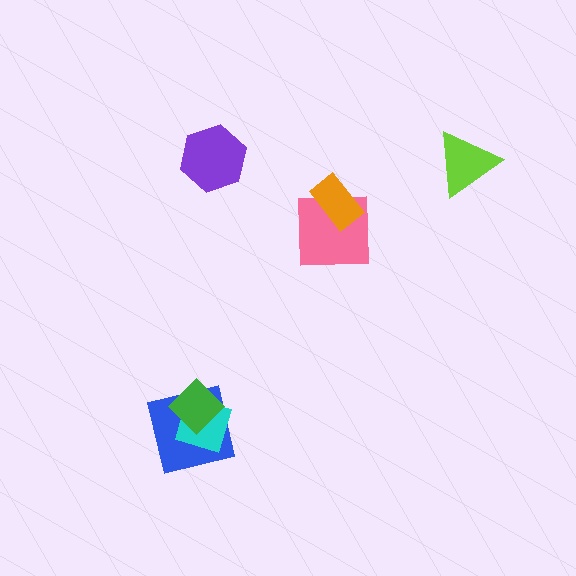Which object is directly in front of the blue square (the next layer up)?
The cyan diamond is directly in front of the blue square.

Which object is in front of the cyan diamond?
The green diamond is in front of the cyan diamond.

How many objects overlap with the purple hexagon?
0 objects overlap with the purple hexagon.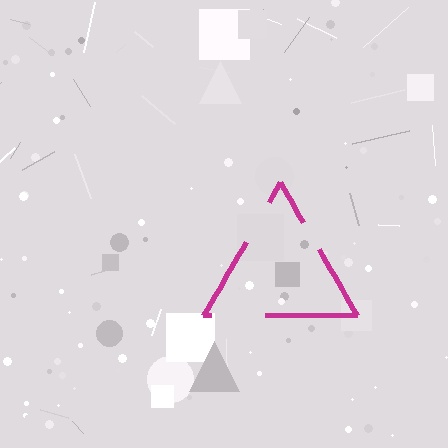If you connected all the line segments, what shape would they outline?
They would outline a triangle.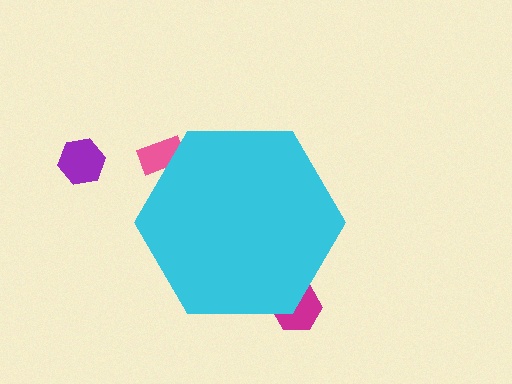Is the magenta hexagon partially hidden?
Yes, the magenta hexagon is partially hidden behind the cyan hexagon.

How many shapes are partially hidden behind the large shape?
2 shapes are partially hidden.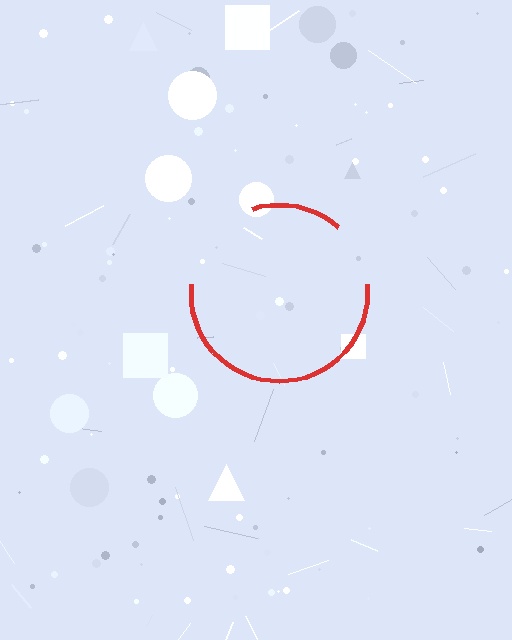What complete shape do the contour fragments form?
The contour fragments form a circle.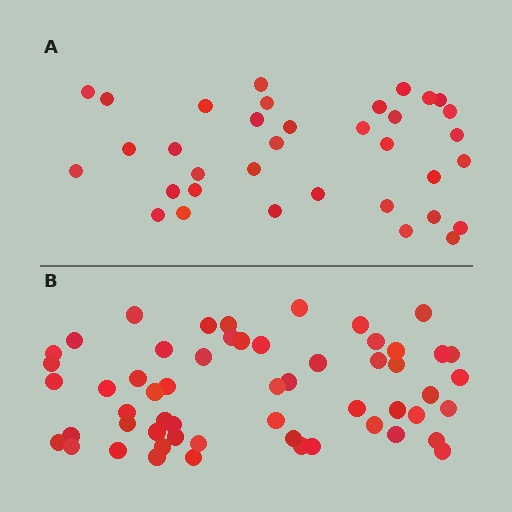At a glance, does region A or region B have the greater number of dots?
Region B (the bottom region) has more dots.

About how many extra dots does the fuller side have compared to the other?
Region B has approximately 20 more dots than region A.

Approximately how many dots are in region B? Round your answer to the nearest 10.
About 60 dots. (The exact count is 56, which rounds to 60.)